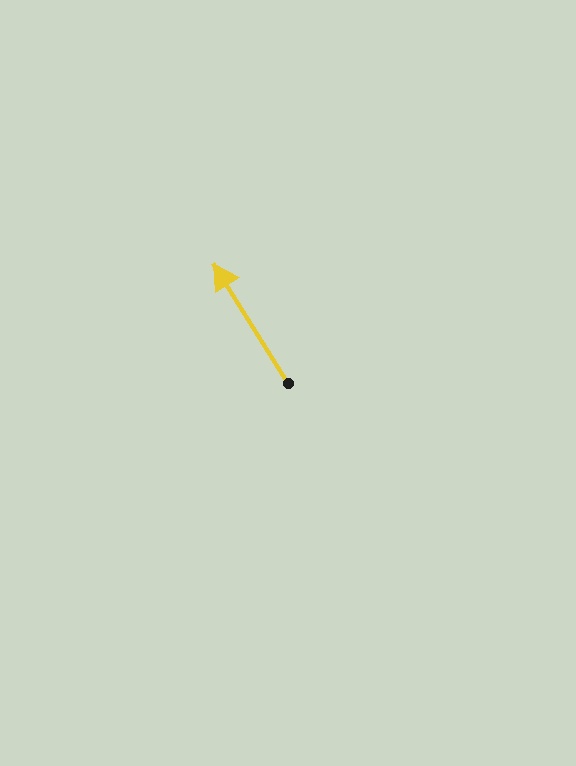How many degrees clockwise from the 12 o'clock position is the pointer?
Approximately 328 degrees.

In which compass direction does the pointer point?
Northwest.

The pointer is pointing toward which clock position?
Roughly 11 o'clock.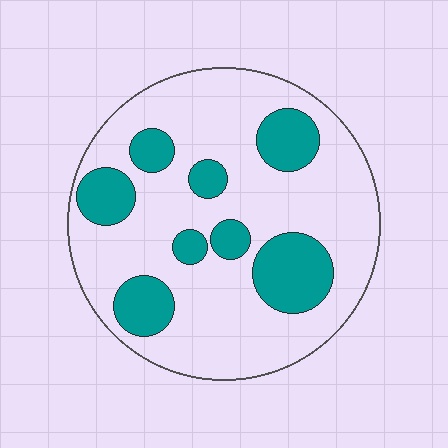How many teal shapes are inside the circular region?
8.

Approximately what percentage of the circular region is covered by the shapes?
Approximately 25%.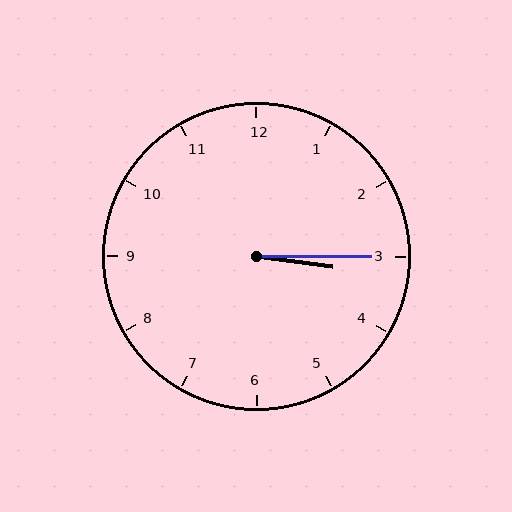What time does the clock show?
3:15.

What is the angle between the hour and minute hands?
Approximately 8 degrees.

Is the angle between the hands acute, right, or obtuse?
It is acute.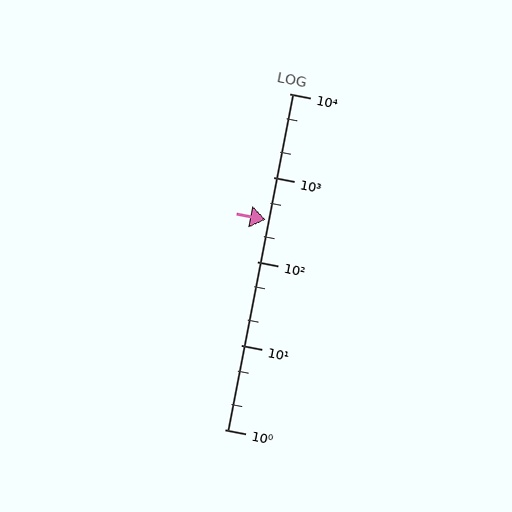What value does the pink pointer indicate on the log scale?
The pointer indicates approximately 310.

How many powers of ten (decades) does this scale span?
The scale spans 4 decades, from 1 to 10000.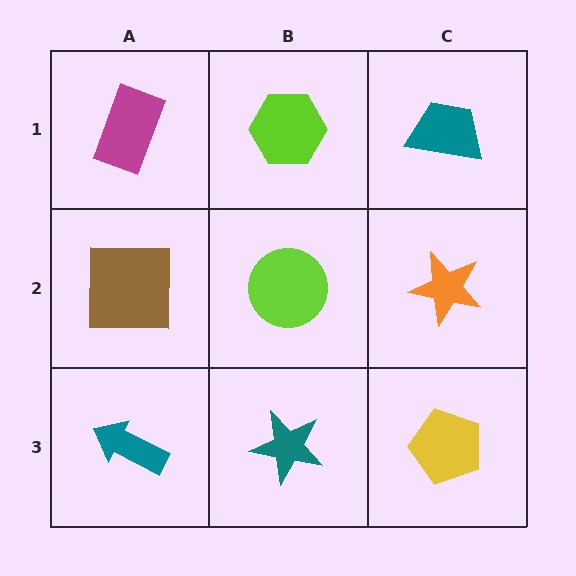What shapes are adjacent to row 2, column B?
A lime hexagon (row 1, column B), a teal star (row 3, column B), a brown square (row 2, column A), an orange star (row 2, column C).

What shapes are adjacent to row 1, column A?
A brown square (row 2, column A), a lime hexagon (row 1, column B).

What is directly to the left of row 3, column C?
A teal star.